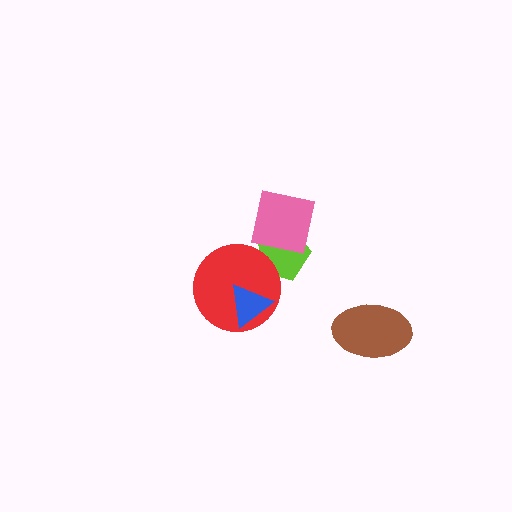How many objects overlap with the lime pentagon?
2 objects overlap with the lime pentagon.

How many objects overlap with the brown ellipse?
0 objects overlap with the brown ellipse.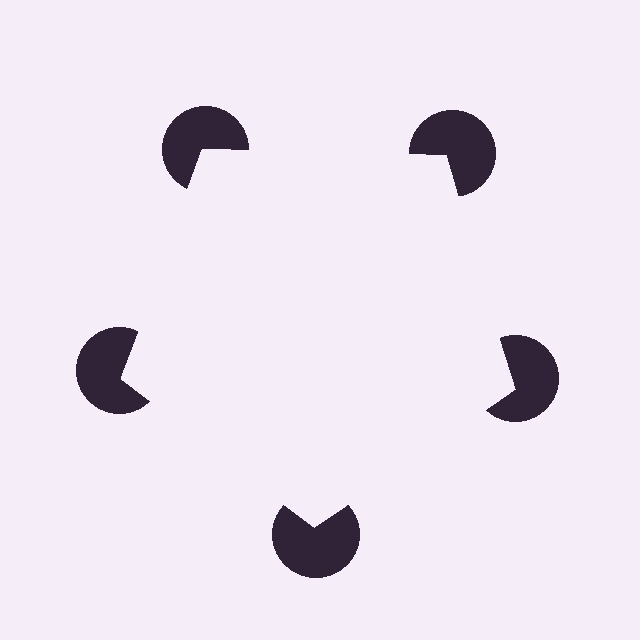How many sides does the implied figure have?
5 sides.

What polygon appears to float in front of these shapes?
An illusory pentagon — its edges are inferred from the aligned wedge cuts in the pac-man discs, not physically drawn.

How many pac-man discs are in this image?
There are 5 — one at each vertex of the illusory pentagon.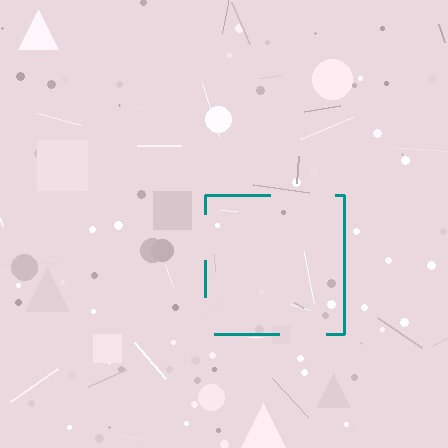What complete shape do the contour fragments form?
The contour fragments form a square.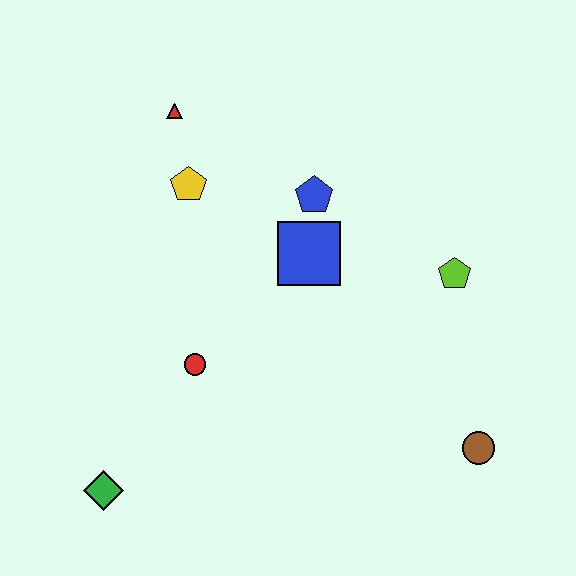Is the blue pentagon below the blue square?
No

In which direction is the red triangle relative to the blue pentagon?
The red triangle is to the left of the blue pentagon.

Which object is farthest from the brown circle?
The red triangle is farthest from the brown circle.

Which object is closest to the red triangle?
The yellow pentagon is closest to the red triangle.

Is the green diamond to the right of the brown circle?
No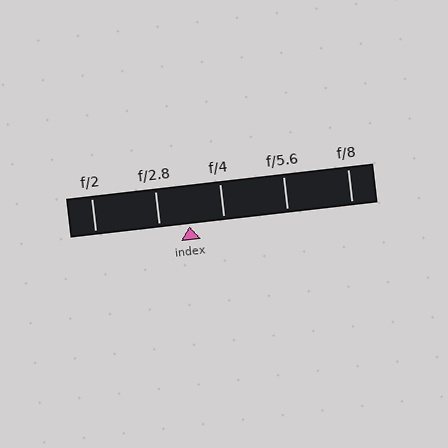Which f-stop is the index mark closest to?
The index mark is closest to f/2.8.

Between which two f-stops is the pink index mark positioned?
The index mark is between f/2.8 and f/4.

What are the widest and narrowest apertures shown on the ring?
The widest aperture shown is f/2 and the narrowest is f/8.